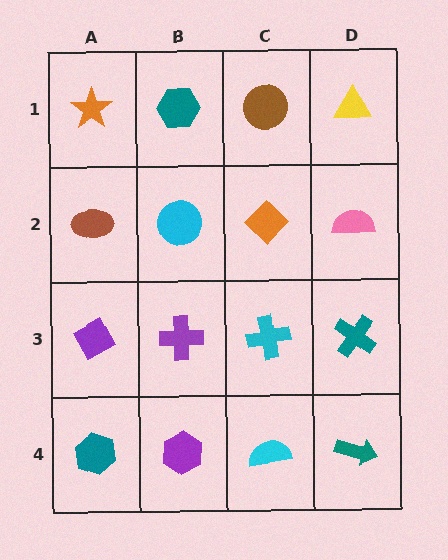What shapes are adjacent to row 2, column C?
A brown circle (row 1, column C), a cyan cross (row 3, column C), a cyan circle (row 2, column B), a pink semicircle (row 2, column D).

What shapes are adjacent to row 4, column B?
A purple cross (row 3, column B), a teal hexagon (row 4, column A), a cyan semicircle (row 4, column C).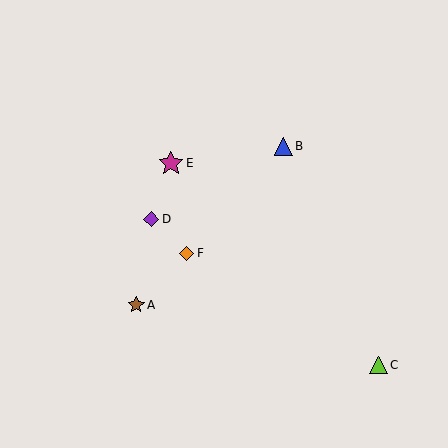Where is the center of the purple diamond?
The center of the purple diamond is at (151, 219).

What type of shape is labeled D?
Shape D is a purple diamond.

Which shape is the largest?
The magenta star (labeled E) is the largest.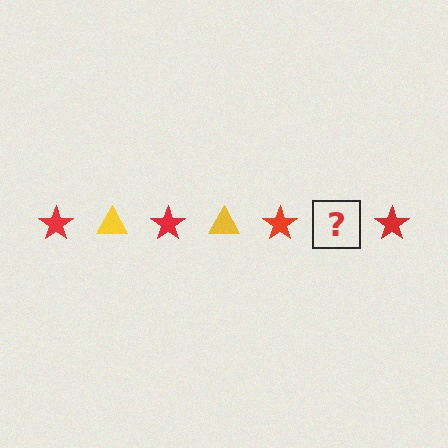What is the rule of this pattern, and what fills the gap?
The rule is that the pattern alternates between red star and yellow triangle. The gap should be filled with a yellow triangle.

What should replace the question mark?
The question mark should be replaced with a yellow triangle.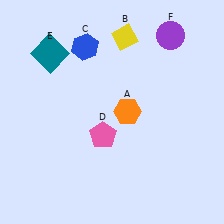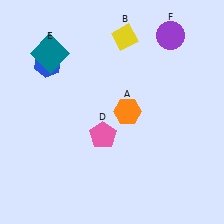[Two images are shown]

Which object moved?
The blue hexagon (C) moved left.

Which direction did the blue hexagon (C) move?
The blue hexagon (C) moved left.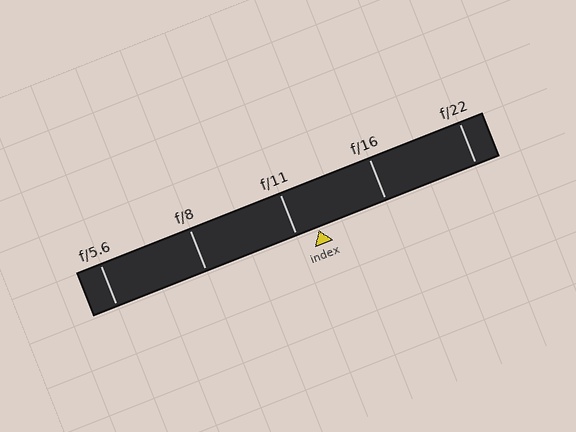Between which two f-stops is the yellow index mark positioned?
The index mark is between f/11 and f/16.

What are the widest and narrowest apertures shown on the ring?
The widest aperture shown is f/5.6 and the narrowest is f/22.